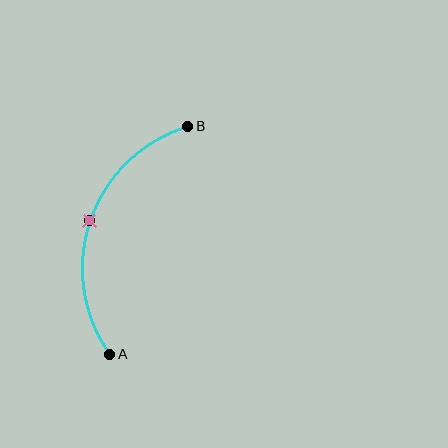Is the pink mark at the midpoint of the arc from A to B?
Yes. The pink mark lies on the arc at equal arc-length from both A and B — it is the arc midpoint.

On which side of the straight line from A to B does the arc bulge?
The arc bulges to the left of the straight line connecting A and B.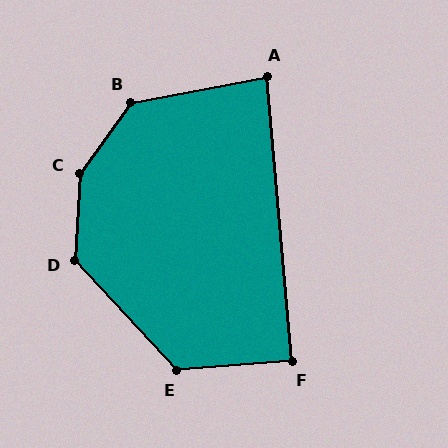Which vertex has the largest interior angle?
C, at approximately 147 degrees.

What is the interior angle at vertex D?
Approximately 134 degrees (obtuse).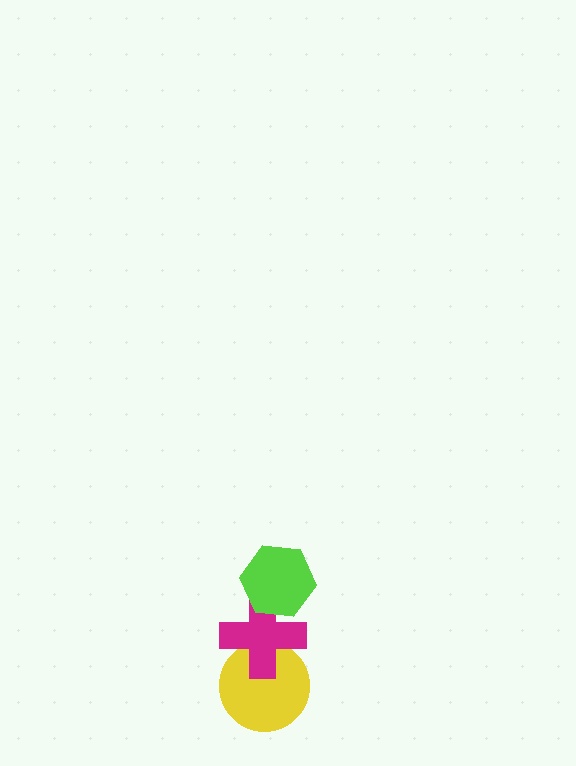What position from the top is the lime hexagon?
The lime hexagon is 1st from the top.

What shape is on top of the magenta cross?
The lime hexagon is on top of the magenta cross.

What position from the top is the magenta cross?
The magenta cross is 2nd from the top.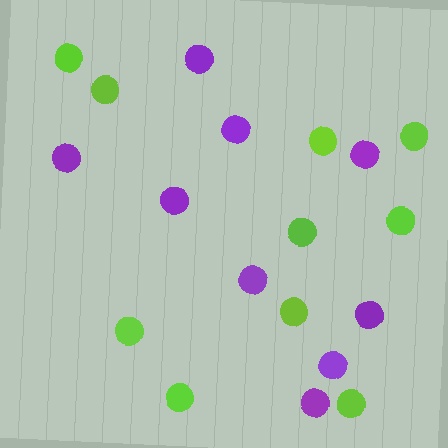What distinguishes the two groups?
There are 2 groups: one group of purple circles (9) and one group of lime circles (10).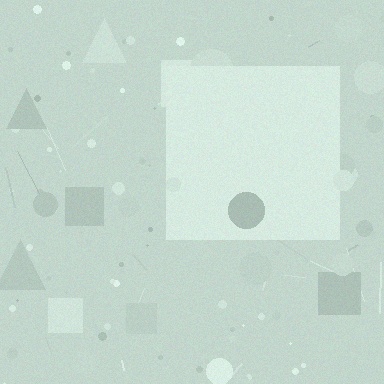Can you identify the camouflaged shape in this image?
The camouflaged shape is a square.